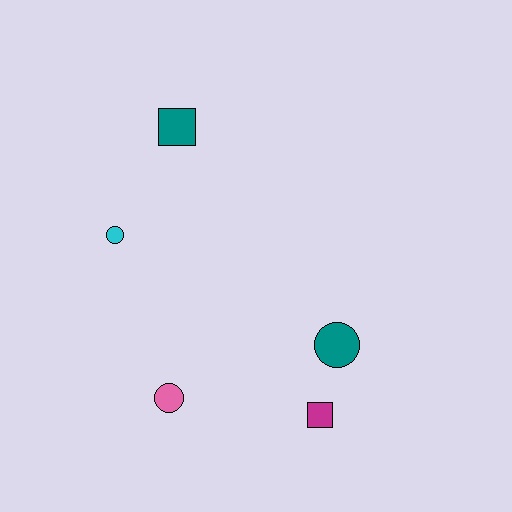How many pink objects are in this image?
There is 1 pink object.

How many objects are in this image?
There are 5 objects.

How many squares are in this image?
There are 2 squares.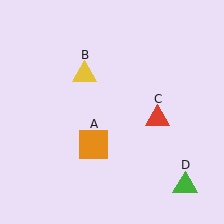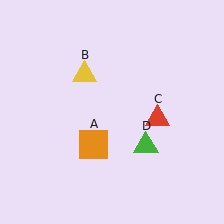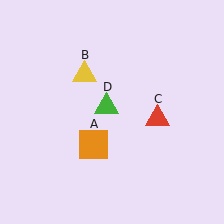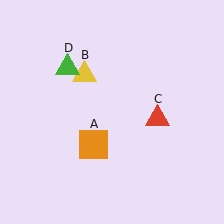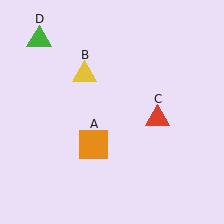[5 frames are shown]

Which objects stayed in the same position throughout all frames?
Orange square (object A) and yellow triangle (object B) and red triangle (object C) remained stationary.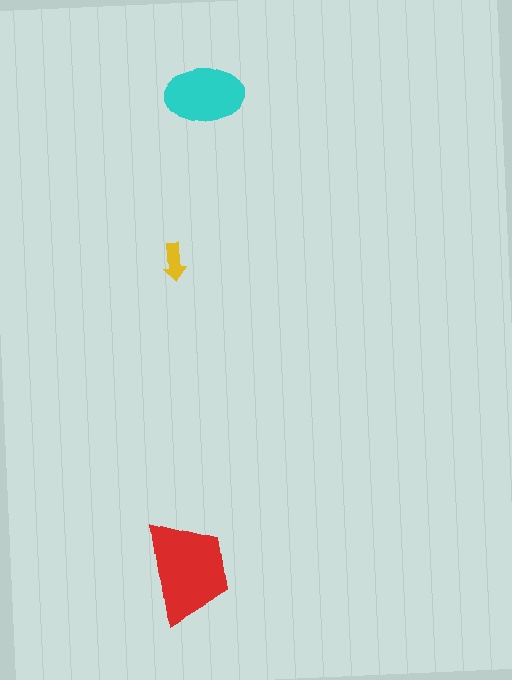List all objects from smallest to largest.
The yellow arrow, the cyan ellipse, the red trapezoid.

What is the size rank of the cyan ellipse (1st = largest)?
2nd.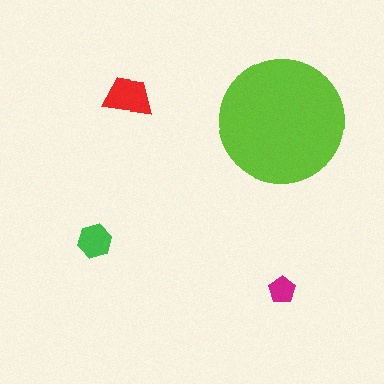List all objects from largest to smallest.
The lime circle, the red trapezoid, the green hexagon, the magenta pentagon.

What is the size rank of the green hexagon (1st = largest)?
3rd.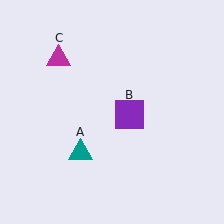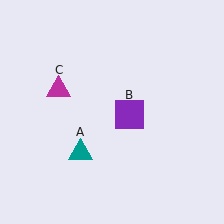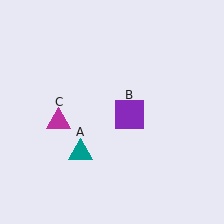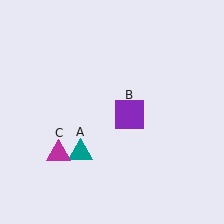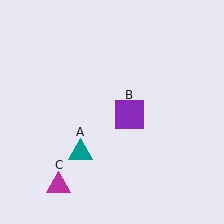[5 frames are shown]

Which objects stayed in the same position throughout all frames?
Teal triangle (object A) and purple square (object B) remained stationary.